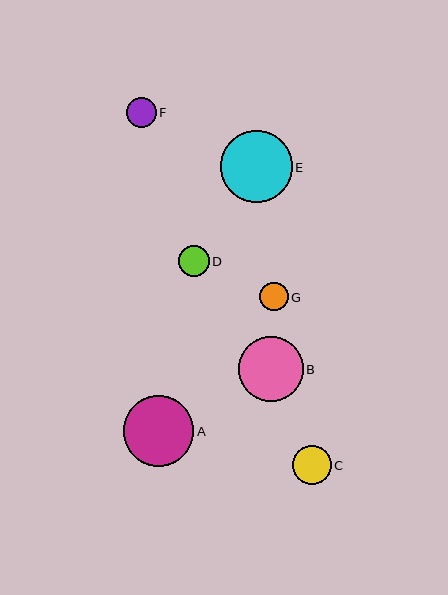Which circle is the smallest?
Circle G is the smallest with a size of approximately 28 pixels.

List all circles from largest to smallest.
From largest to smallest: E, A, B, C, D, F, G.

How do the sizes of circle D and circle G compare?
Circle D and circle G are approximately the same size.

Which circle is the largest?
Circle E is the largest with a size of approximately 71 pixels.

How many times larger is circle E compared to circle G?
Circle E is approximately 2.5 times the size of circle G.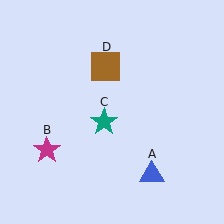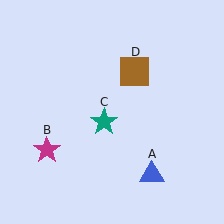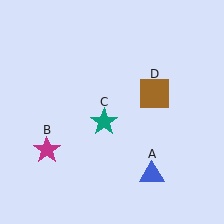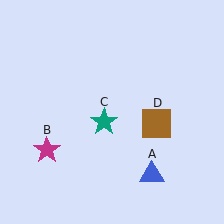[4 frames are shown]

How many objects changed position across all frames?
1 object changed position: brown square (object D).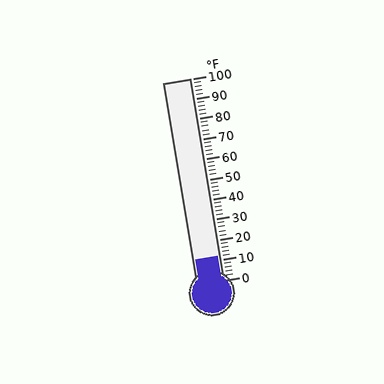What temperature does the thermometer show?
The thermometer shows approximately 12°F.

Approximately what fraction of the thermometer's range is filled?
The thermometer is filled to approximately 10% of its range.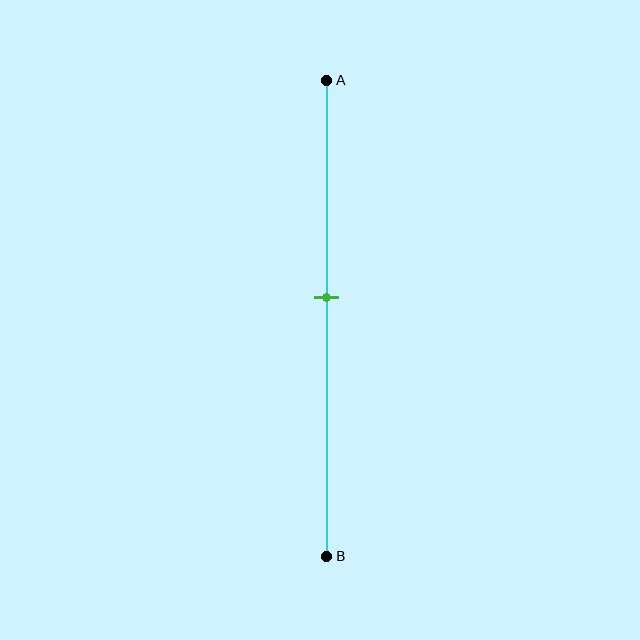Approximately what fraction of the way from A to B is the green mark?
The green mark is approximately 45% of the way from A to B.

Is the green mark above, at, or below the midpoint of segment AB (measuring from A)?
The green mark is above the midpoint of segment AB.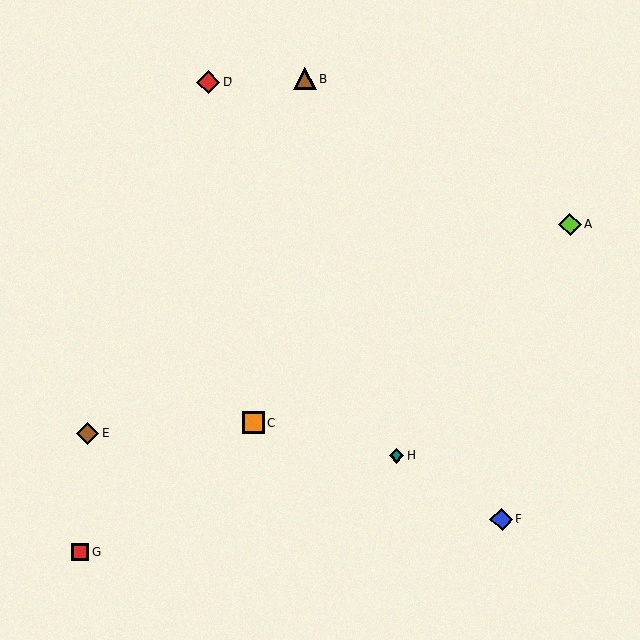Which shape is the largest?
The red diamond (labeled D) is the largest.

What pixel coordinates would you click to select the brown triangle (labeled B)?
Click at (305, 79) to select the brown triangle B.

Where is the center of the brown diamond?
The center of the brown diamond is at (88, 433).